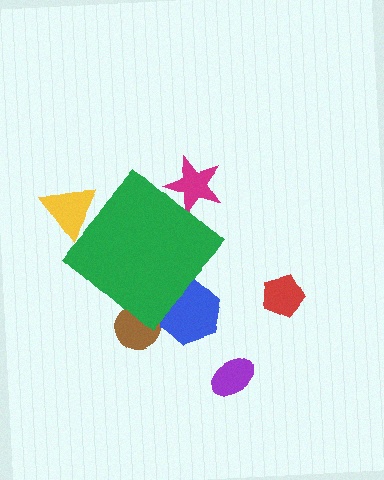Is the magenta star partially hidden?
Yes, the magenta star is partially hidden behind the green diamond.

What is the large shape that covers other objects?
A green diamond.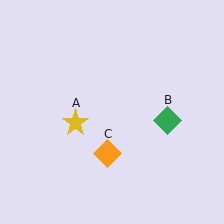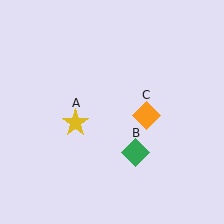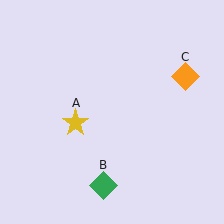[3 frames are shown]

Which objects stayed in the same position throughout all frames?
Yellow star (object A) remained stationary.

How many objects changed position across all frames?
2 objects changed position: green diamond (object B), orange diamond (object C).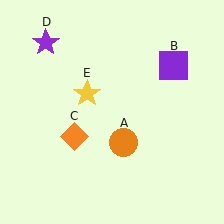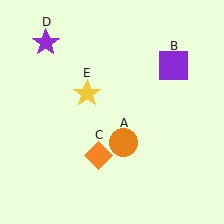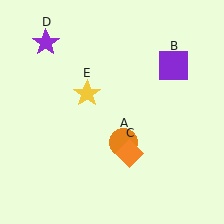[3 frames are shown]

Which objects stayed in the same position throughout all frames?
Orange circle (object A) and purple square (object B) and purple star (object D) and yellow star (object E) remained stationary.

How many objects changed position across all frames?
1 object changed position: orange diamond (object C).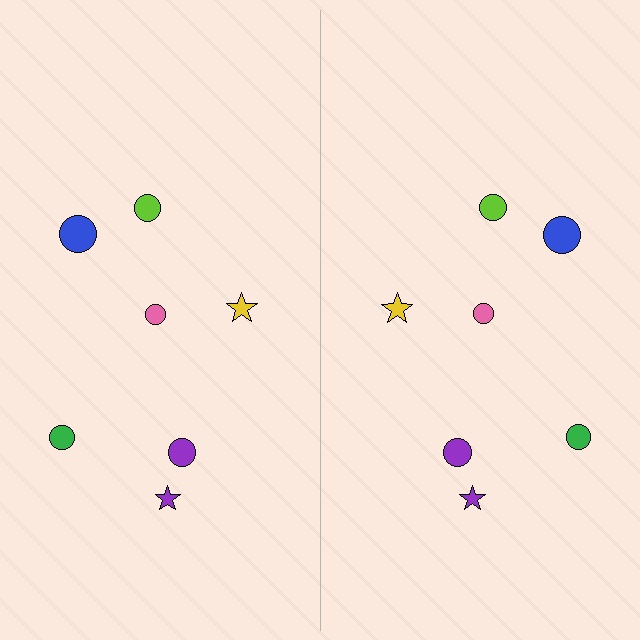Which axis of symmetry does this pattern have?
The pattern has a vertical axis of symmetry running through the center of the image.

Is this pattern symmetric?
Yes, this pattern has bilateral (reflection) symmetry.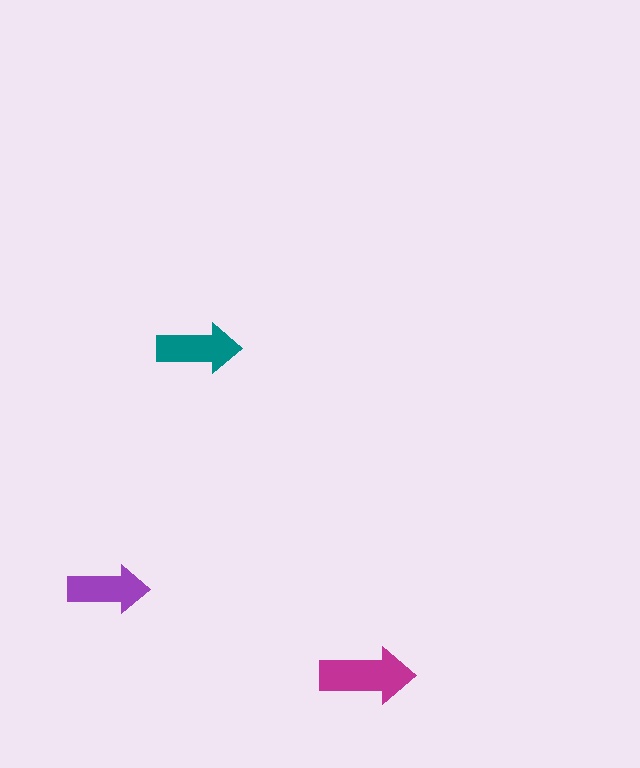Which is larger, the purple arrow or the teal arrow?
The teal one.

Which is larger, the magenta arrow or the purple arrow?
The magenta one.